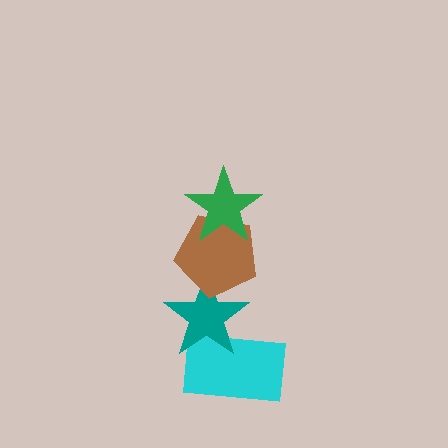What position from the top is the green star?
The green star is 1st from the top.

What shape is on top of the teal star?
The brown pentagon is on top of the teal star.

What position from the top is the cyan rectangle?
The cyan rectangle is 4th from the top.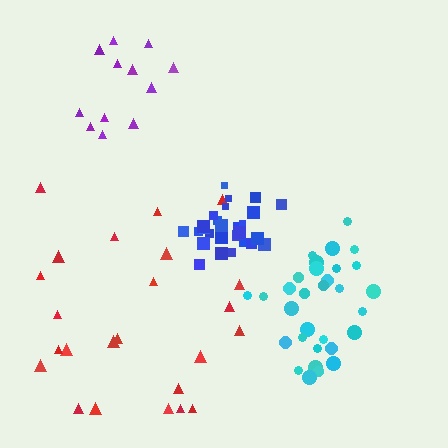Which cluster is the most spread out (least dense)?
Red.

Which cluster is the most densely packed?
Blue.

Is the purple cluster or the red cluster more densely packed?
Purple.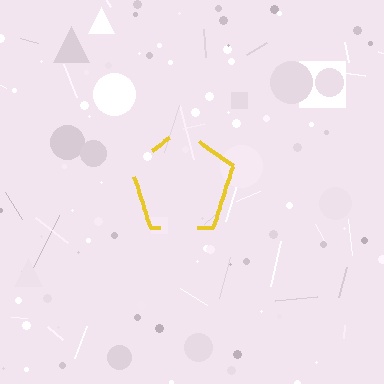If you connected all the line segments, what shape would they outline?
They would outline a pentagon.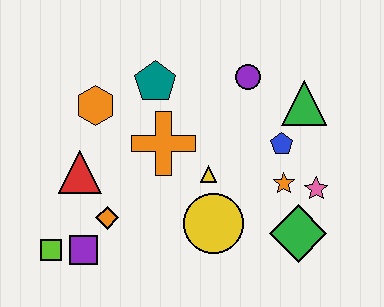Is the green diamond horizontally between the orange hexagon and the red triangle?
No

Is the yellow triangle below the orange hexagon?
Yes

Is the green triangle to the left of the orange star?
No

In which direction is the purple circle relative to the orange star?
The purple circle is above the orange star.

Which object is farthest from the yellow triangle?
The lime square is farthest from the yellow triangle.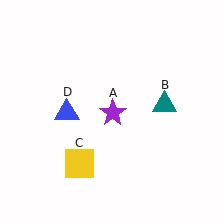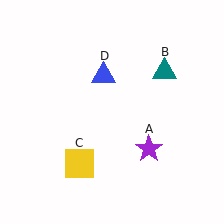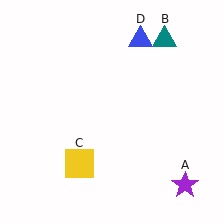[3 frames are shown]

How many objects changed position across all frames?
3 objects changed position: purple star (object A), teal triangle (object B), blue triangle (object D).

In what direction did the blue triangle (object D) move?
The blue triangle (object D) moved up and to the right.